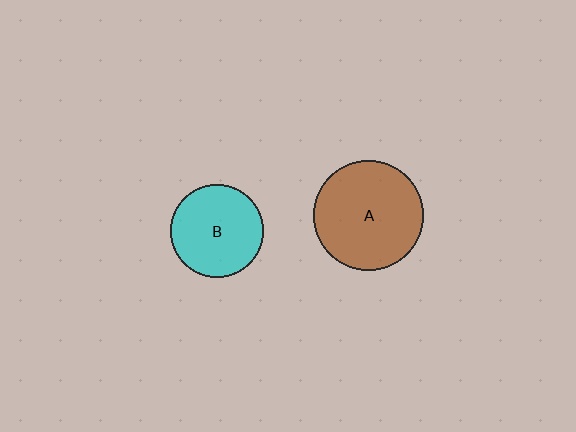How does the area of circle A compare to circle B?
Approximately 1.4 times.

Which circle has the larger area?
Circle A (brown).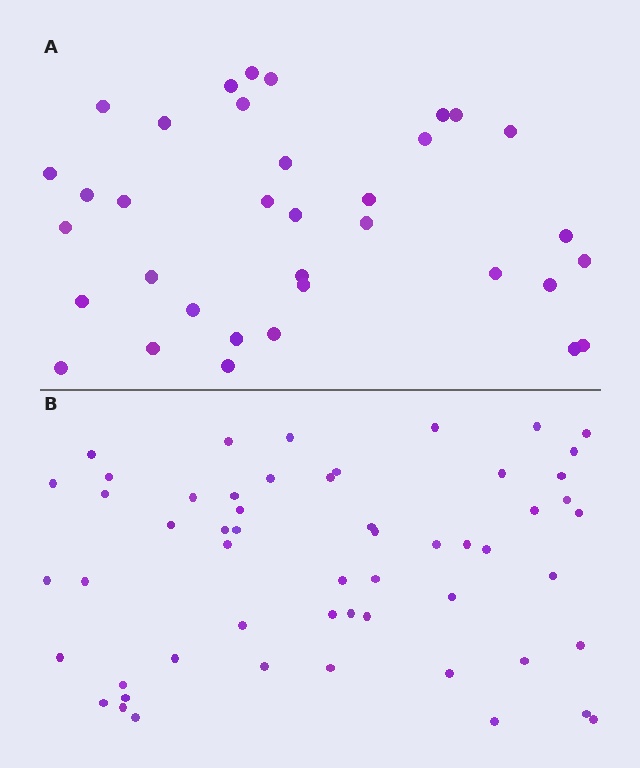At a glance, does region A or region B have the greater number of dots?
Region B (the bottom region) has more dots.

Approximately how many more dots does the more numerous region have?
Region B has approximately 20 more dots than region A.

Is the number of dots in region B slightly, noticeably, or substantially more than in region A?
Region B has substantially more. The ratio is roughly 1.6 to 1.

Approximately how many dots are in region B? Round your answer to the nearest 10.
About 60 dots. (The exact count is 55, which rounds to 60.)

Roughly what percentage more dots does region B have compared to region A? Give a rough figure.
About 55% more.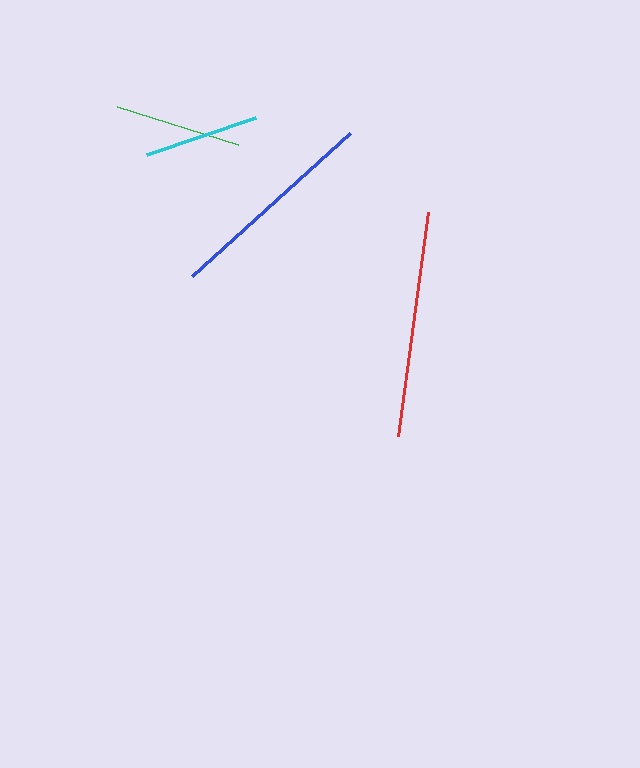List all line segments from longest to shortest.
From longest to shortest: red, blue, green, cyan.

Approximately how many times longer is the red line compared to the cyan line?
The red line is approximately 2.0 times the length of the cyan line.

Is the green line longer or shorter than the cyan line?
The green line is longer than the cyan line.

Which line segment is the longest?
The red line is the longest at approximately 226 pixels.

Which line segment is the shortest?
The cyan line is the shortest at approximately 115 pixels.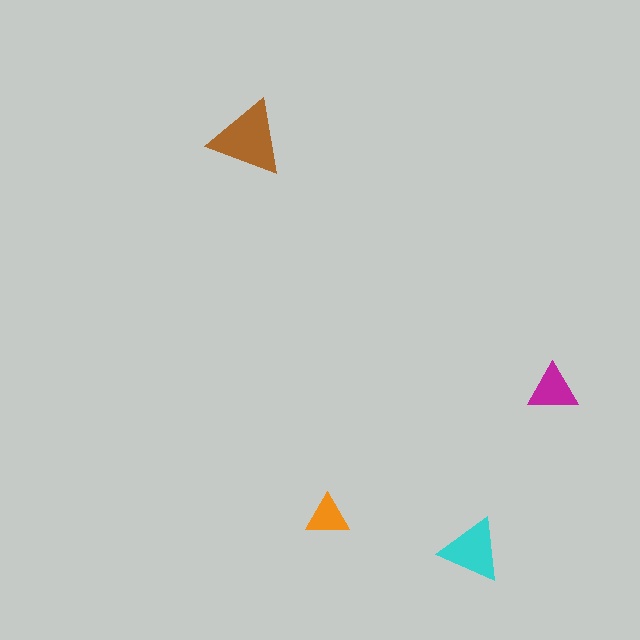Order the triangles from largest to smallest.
the brown one, the cyan one, the magenta one, the orange one.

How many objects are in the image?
There are 4 objects in the image.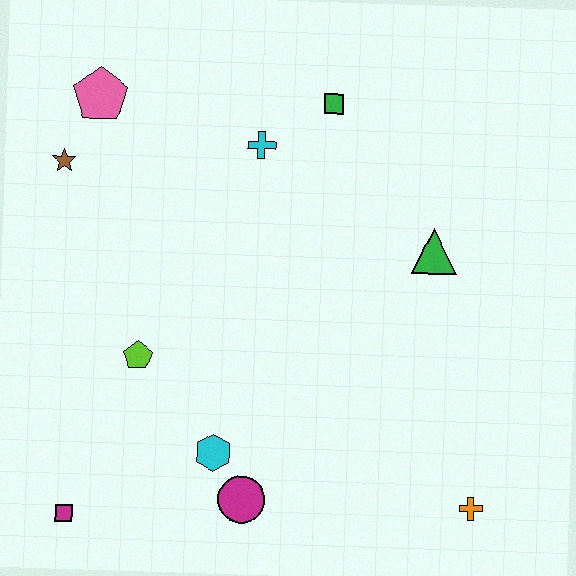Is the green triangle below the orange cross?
No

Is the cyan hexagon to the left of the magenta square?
No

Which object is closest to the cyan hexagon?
The magenta circle is closest to the cyan hexagon.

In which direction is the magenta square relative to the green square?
The magenta square is below the green square.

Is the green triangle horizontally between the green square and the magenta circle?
No